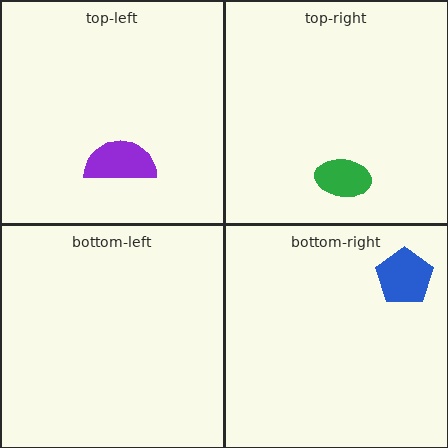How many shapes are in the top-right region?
1.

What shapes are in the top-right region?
The green ellipse.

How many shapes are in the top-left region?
1.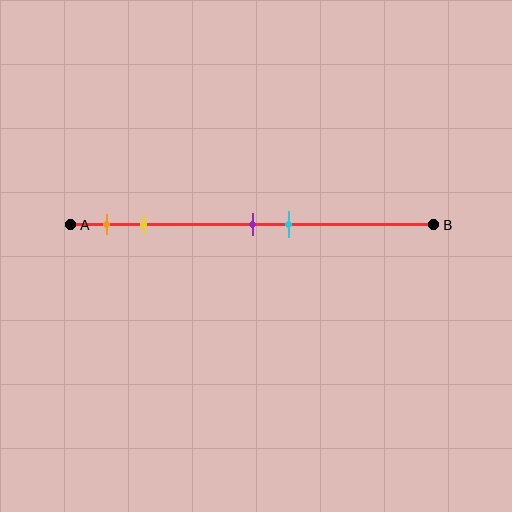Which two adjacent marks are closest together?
The purple and cyan marks are the closest adjacent pair.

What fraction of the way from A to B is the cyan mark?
The cyan mark is approximately 60% (0.6) of the way from A to B.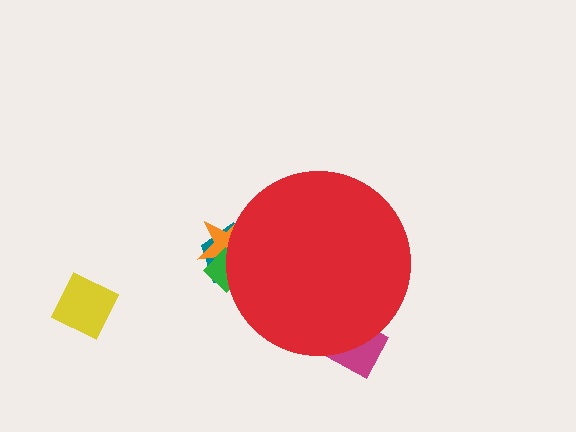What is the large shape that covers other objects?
A red circle.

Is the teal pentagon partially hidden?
Yes, the teal pentagon is partially hidden behind the red circle.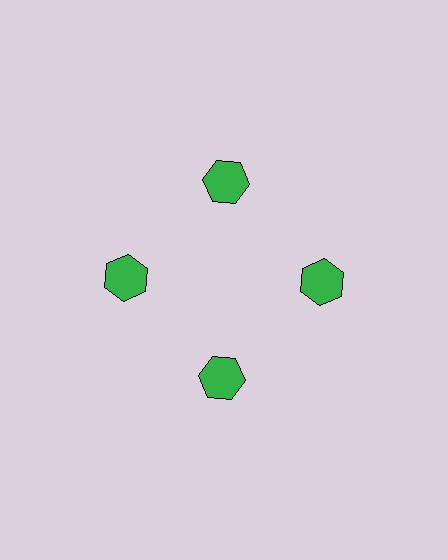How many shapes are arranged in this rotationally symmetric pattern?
There are 4 shapes, arranged in 4 groups of 1.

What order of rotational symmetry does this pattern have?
This pattern has 4-fold rotational symmetry.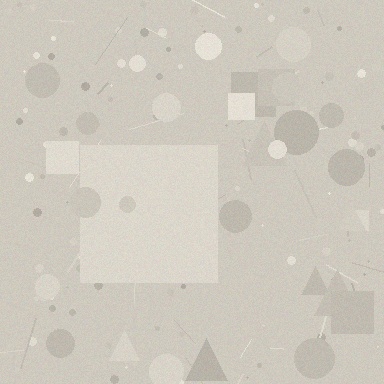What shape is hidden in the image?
A square is hidden in the image.